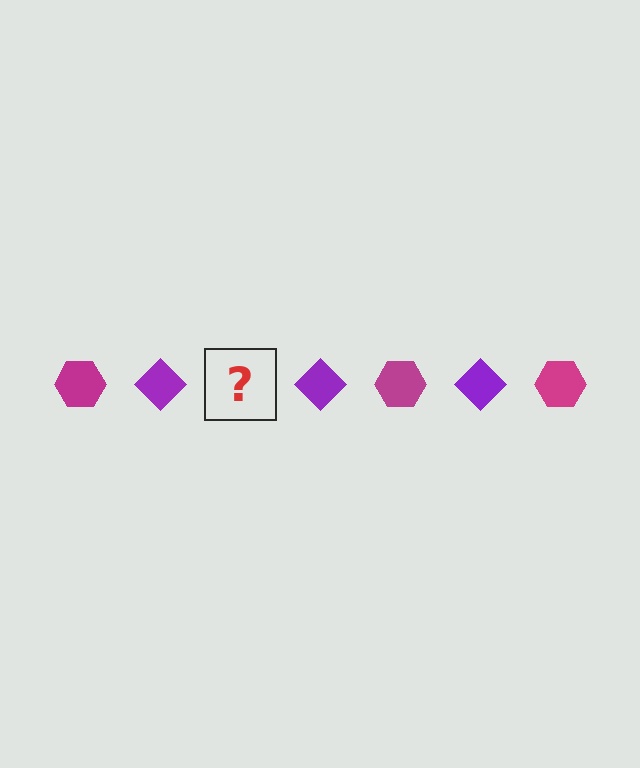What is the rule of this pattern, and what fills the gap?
The rule is that the pattern alternates between magenta hexagon and purple diamond. The gap should be filled with a magenta hexagon.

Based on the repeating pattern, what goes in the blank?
The blank should be a magenta hexagon.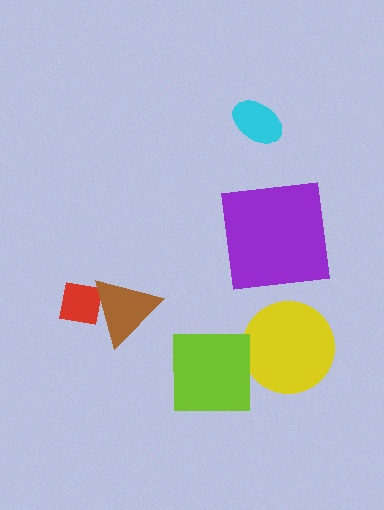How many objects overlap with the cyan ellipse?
0 objects overlap with the cyan ellipse.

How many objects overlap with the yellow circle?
0 objects overlap with the yellow circle.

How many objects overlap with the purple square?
0 objects overlap with the purple square.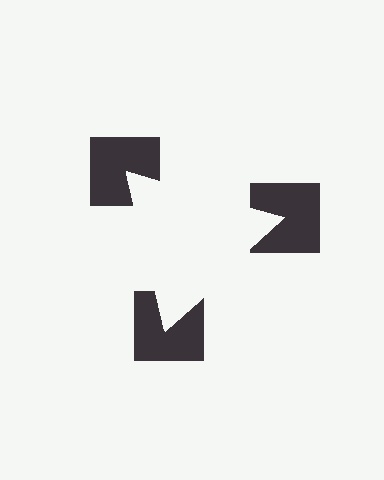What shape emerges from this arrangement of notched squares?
An illusory triangle — its edges are inferred from the aligned wedge cuts in the notched squares, not physically drawn.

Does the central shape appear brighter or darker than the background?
It typically appears slightly brighter than the background, even though no actual brightness change is drawn.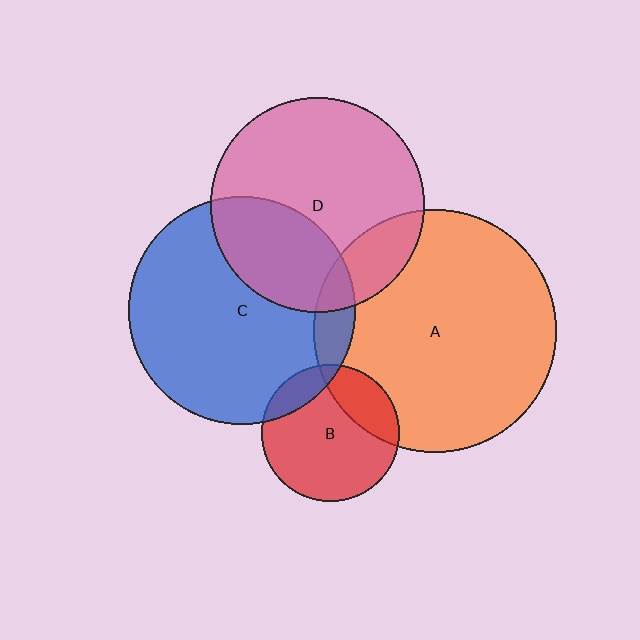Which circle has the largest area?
Circle A (orange).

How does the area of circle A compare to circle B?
Approximately 3.1 times.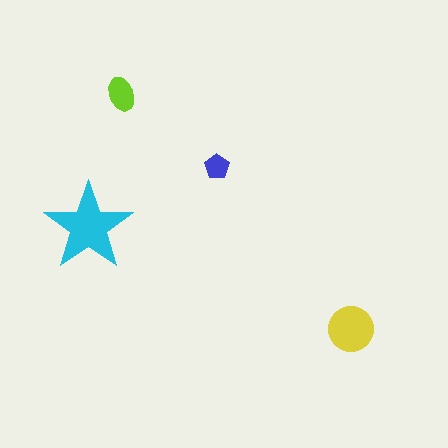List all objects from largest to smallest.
The cyan star, the yellow circle, the lime ellipse, the blue pentagon.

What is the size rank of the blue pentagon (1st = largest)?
4th.